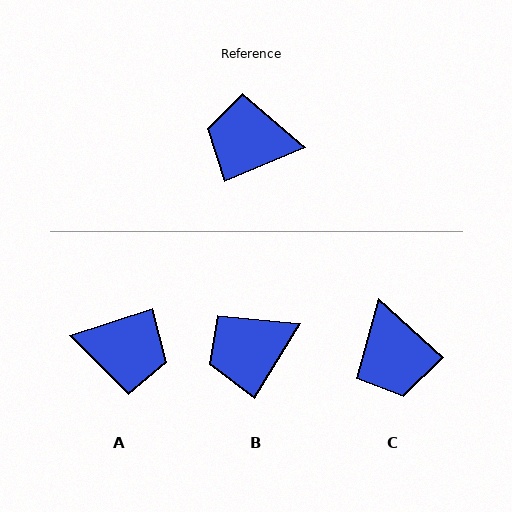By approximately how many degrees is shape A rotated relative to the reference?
Approximately 176 degrees counter-clockwise.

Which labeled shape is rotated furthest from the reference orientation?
A, about 176 degrees away.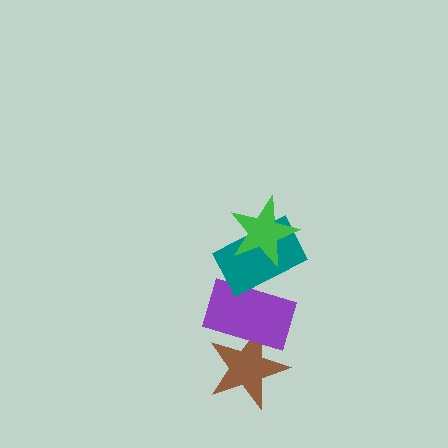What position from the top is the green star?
The green star is 1st from the top.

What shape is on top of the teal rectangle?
The green star is on top of the teal rectangle.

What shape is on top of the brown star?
The purple rectangle is on top of the brown star.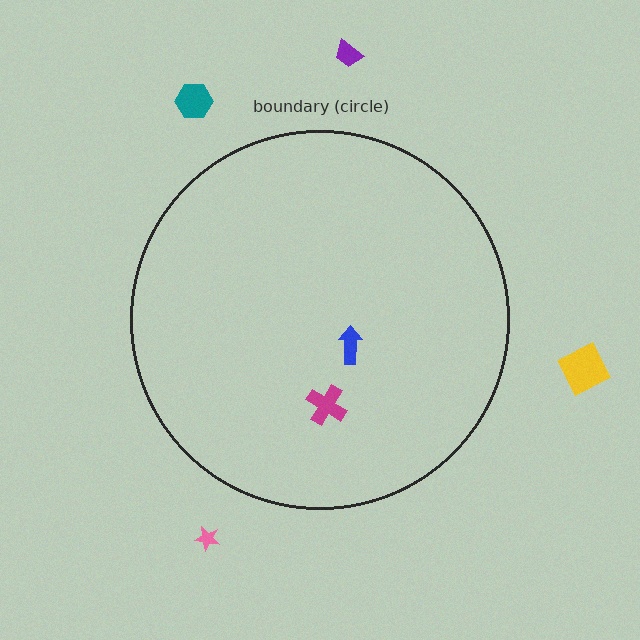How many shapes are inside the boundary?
2 inside, 4 outside.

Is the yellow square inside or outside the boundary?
Outside.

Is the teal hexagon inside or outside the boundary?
Outside.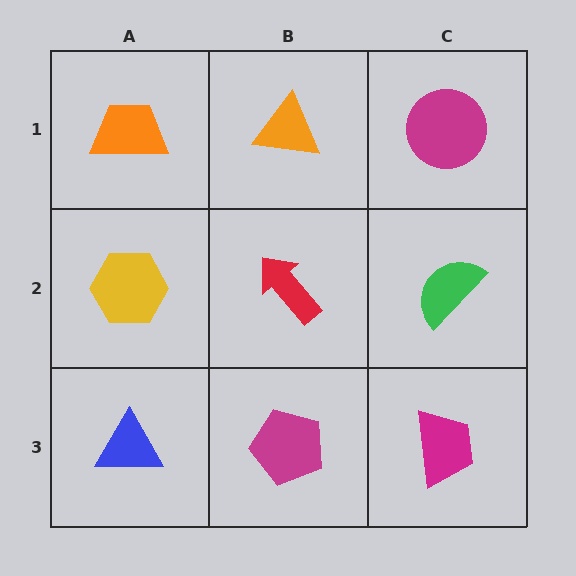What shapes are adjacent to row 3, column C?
A green semicircle (row 2, column C), a magenta pentagon (row 3, column B).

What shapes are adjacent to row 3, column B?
A red arrow (row 2, column B), a blue triangle (row 3, column A), a magenta trapezoid (row 3, column C).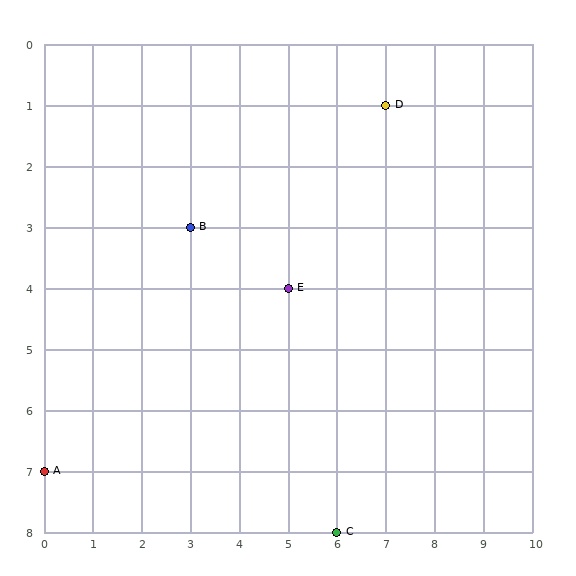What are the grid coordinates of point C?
Point C is at grid coordinates (6, 8).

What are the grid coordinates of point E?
Point E is at grid coordinates (5, 4).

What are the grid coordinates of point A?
Point A is at grid coordinates (0, 7).